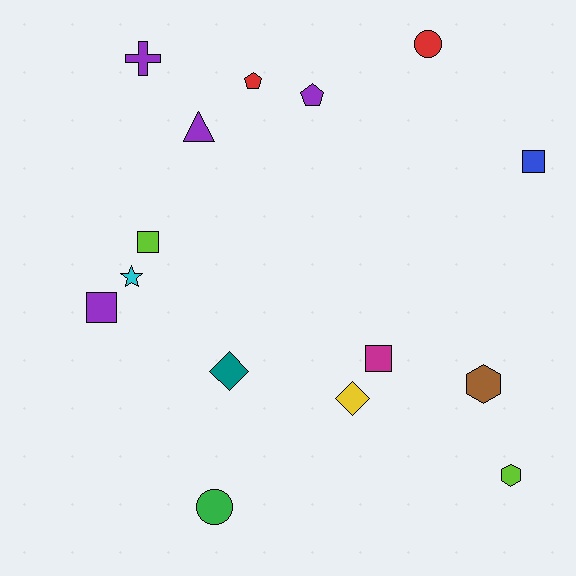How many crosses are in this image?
There is 1 cross.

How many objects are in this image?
There are 15 objects.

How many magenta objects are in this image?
There is 1 magenta object.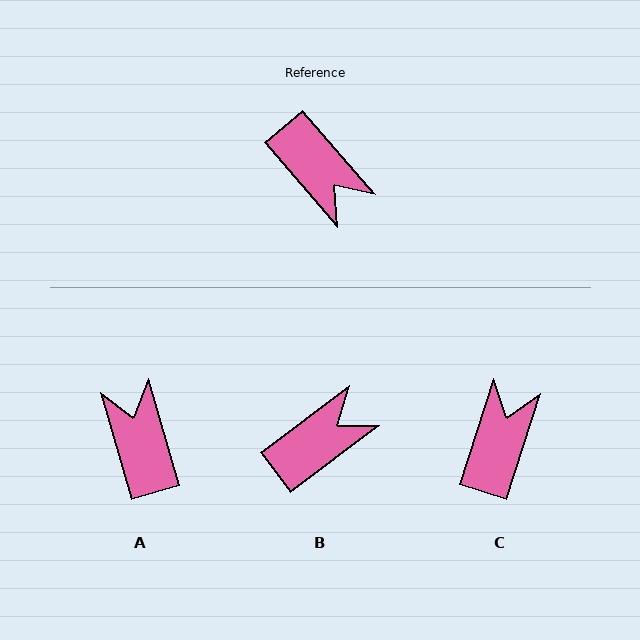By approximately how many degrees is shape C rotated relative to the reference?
Approximately 122 degrees counter-clockwise.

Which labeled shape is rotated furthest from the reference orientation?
A, about 156 degrees away.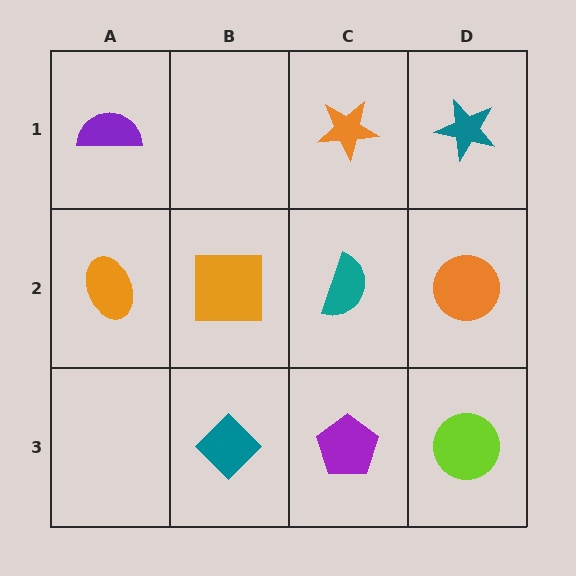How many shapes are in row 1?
3 shapes.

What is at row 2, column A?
An orange ellipse.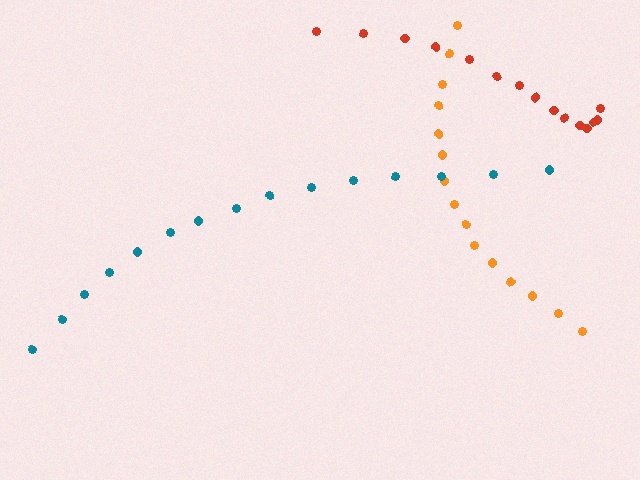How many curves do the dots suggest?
There are 3 distinct paths.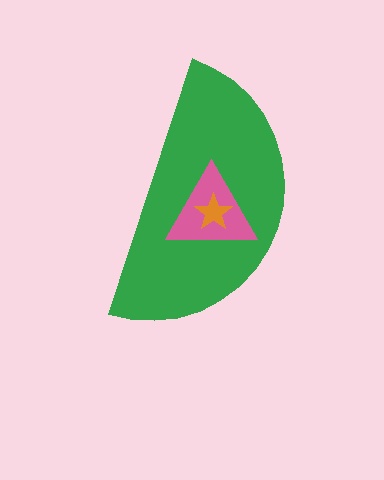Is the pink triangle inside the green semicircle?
Yes.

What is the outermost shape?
The green semicircle.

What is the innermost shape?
The orange star.